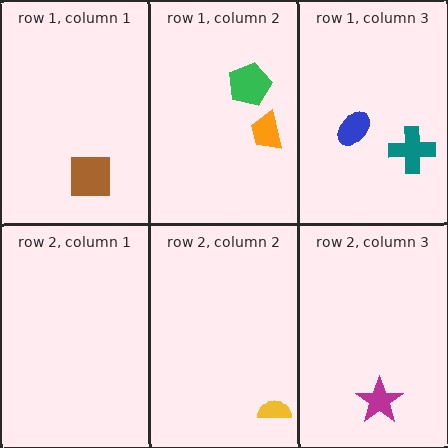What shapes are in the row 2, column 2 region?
The yellow semicircle.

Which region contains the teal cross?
The row 1, column 3 region.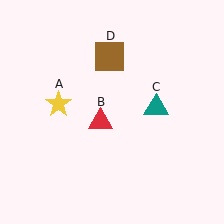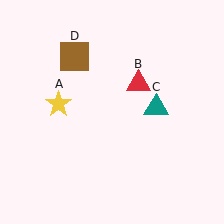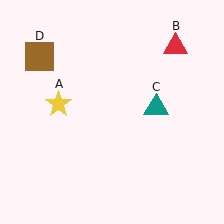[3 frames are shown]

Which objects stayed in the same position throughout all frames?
Yellow star (object A) and teal triangle (object C) remained stationary.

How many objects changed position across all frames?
2 objects changed position: red triangle (object B), brown square (object D).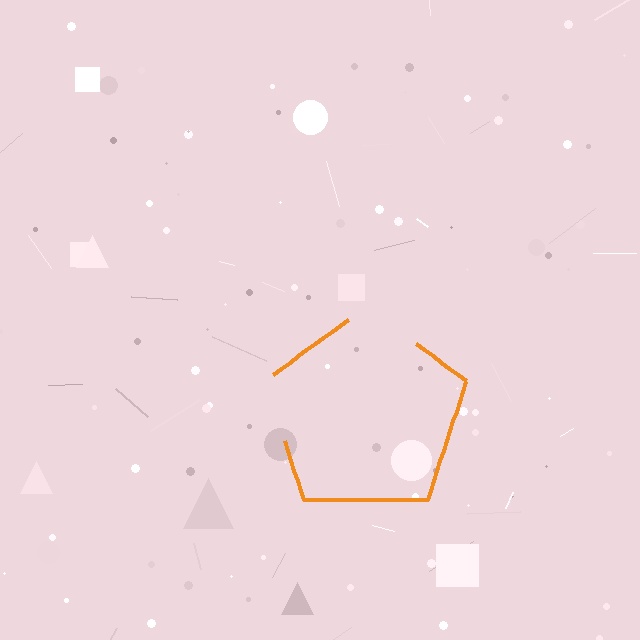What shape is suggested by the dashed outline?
The dashed outline suggests a pentagon.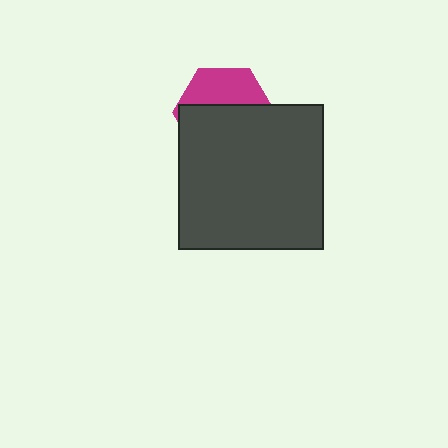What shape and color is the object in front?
The object in front is a dark gray square.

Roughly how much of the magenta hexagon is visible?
A small part of it is visible (roughly 38%).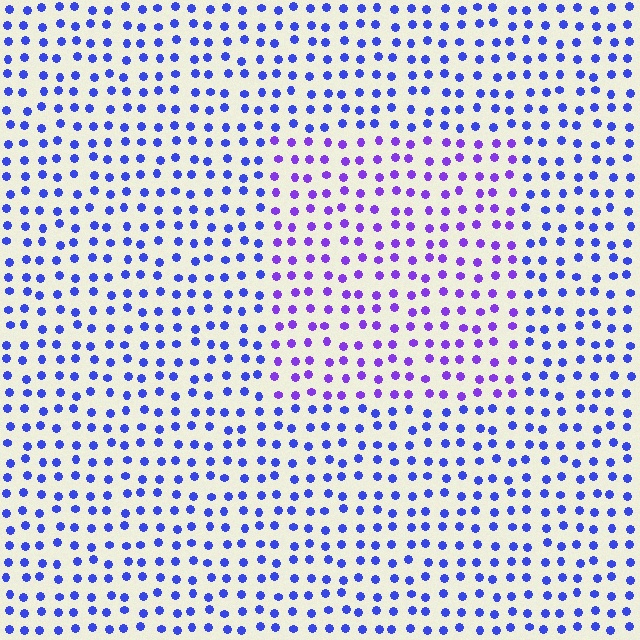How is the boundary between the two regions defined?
The boundary is defined purely by a slight shift in hue (about 33 degrees). Spacing, size, and orientation are identical on both sides.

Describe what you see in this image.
The image is filled with small blue elements in a uniform arrangement. A rectangle-shaped region is visible where the elements are tinted to a slightly different hue, forming a subtle color boundary.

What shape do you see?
I see a rectangle.